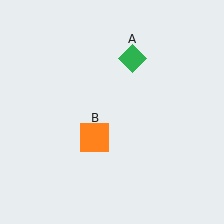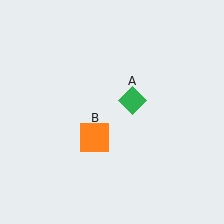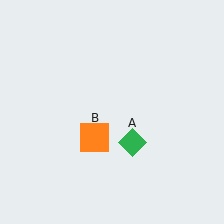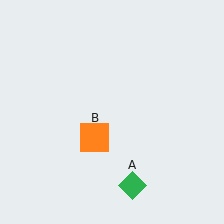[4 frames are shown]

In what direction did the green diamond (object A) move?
The green diamond (object A) moved down.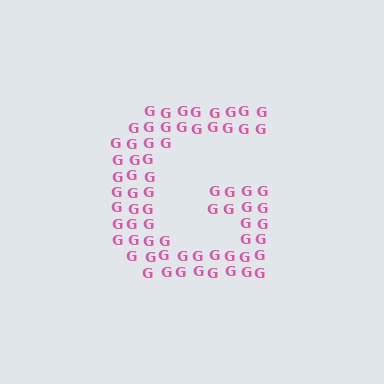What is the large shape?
The large shape is the letter G.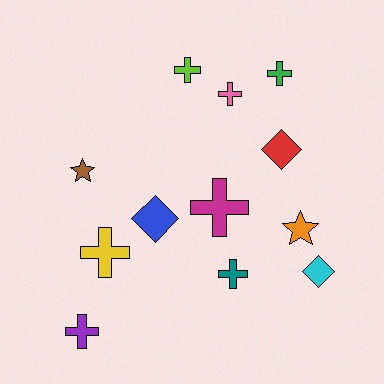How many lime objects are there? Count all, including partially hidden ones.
There is 1 lime object.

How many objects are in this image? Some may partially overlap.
There are 12 objects.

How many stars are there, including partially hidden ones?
There are 2 stars.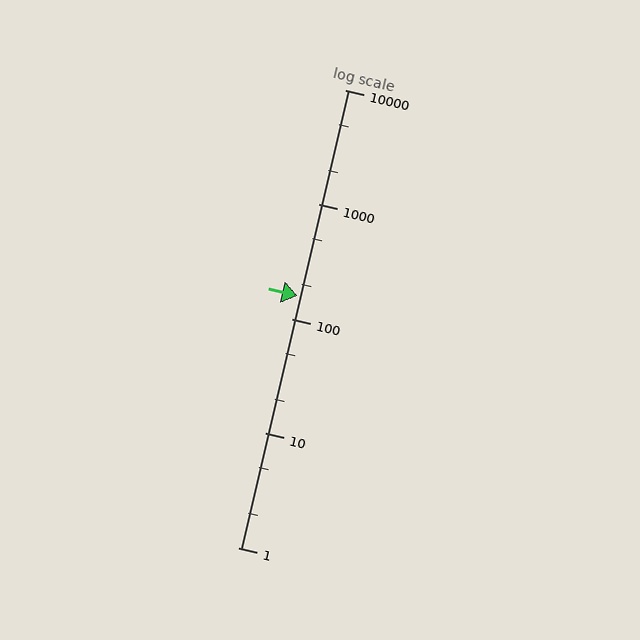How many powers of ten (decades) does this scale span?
The scale spans 4 decades, from 1 to 10000.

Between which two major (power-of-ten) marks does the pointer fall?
The pointer is between 100 and 1000.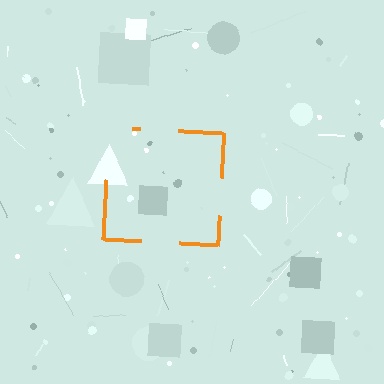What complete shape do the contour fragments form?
The contour fragments form a square.